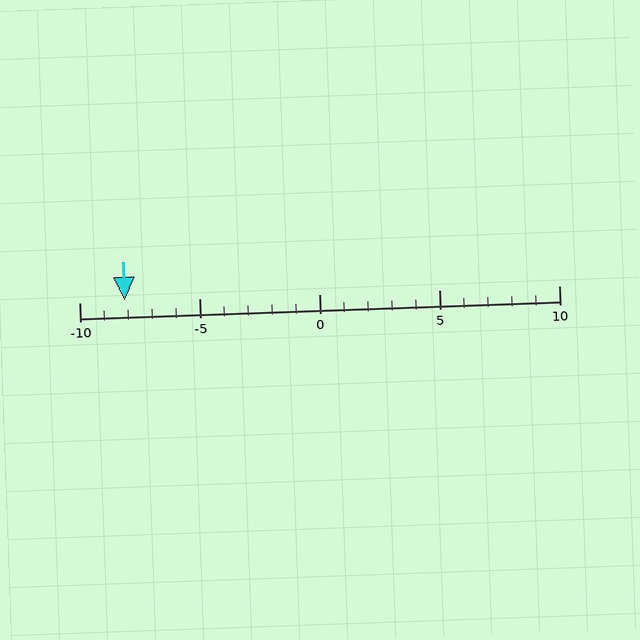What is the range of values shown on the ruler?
The ruler shows values from -10 to 10.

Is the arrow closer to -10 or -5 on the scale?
The arrow is closer to -10.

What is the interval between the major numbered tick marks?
The major tick marks are spaced 5 units apart.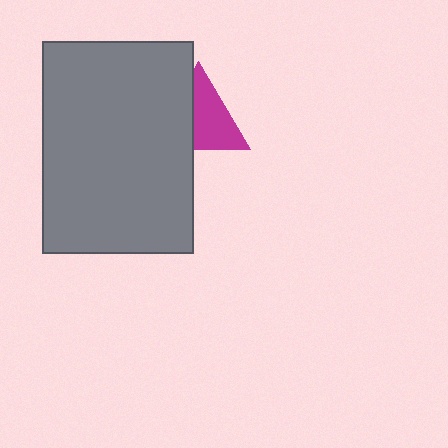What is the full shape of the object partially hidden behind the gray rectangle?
The partially hidden object is a magenta triangle.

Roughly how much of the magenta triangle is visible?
About half of it is visible (roughly 60%).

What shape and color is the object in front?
The object in front is a gray rectangle.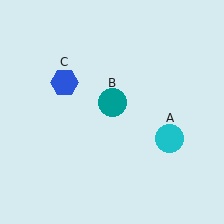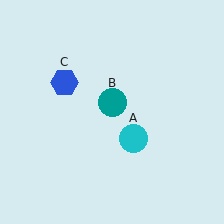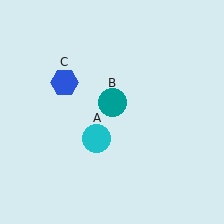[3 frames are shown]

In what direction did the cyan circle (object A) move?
The cyan circle (object A) moved left.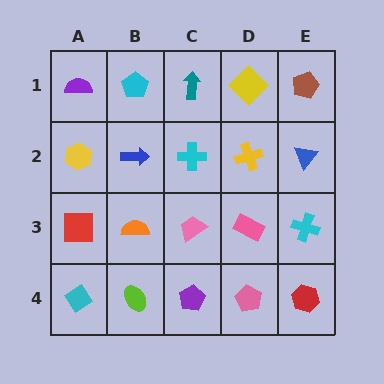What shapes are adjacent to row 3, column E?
A blue triangle (row 2, column E), a red hexagon (row 4, column E), a pink rectangle (row 3, column D).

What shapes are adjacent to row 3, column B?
A blue arrow (row 2, column B), a lime ellipse (row 4, column B), a red square (row 3, column A), a pink trapezoid (row 3, column C).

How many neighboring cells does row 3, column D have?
4.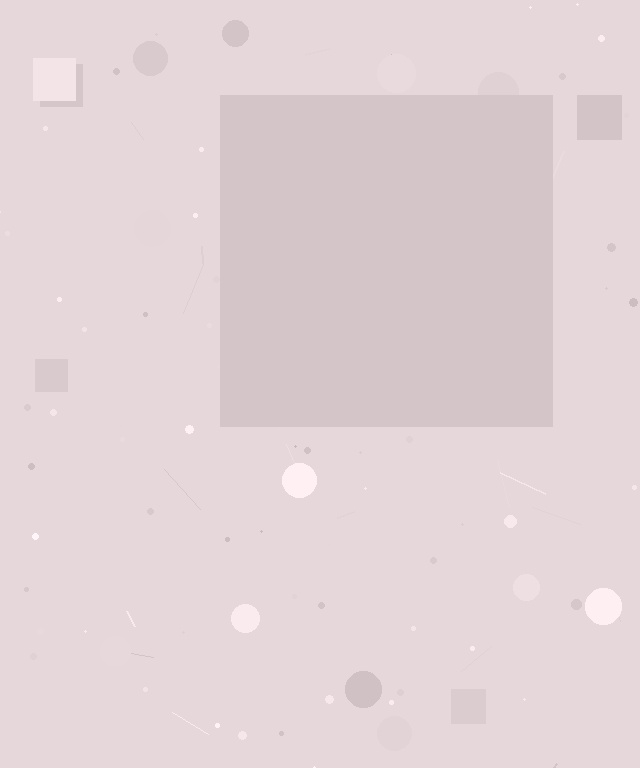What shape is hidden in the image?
A square is hidden in the image.